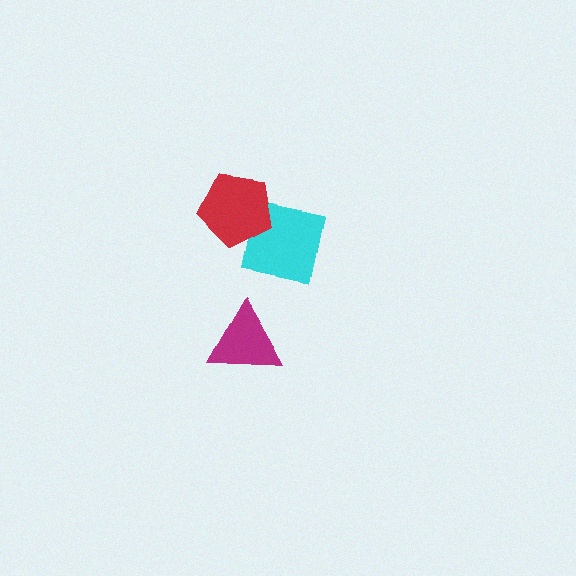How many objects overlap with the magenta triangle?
0 objects overlap with the magenta triangle.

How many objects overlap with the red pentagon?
1 object overlaps with the red pentagon.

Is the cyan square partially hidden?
Yes, it is partially covered by another shape.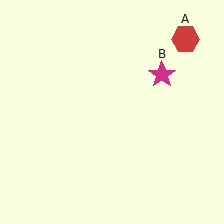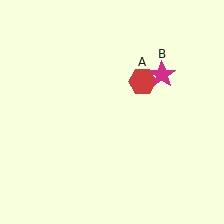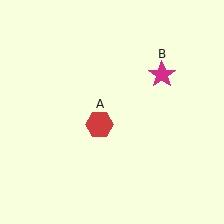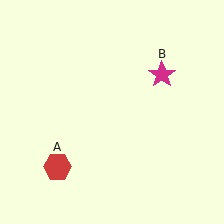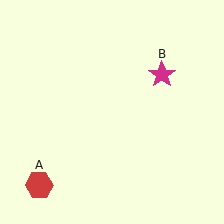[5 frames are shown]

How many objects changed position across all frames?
1 object changed position: red hexagon (object A).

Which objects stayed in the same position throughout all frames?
Magenta star (object B) remained stationary.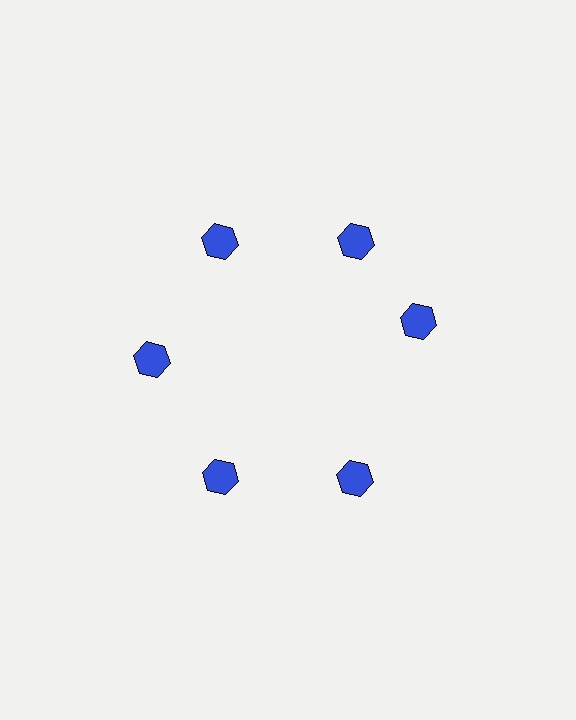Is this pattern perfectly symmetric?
No. The 6 blue hexagons are arranged in a ring, but one element near the 3 o'clock position is rotated out of alignment along the ring, breaking the 6-fold rotational symmetry.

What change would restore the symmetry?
The symmetry would be restored by rotating it back into even spacing with its neighbors so that all 6 hexagons sit at equal angles and equal distance from the center.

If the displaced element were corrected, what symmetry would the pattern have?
It would have 6-fold rotational symmetry — the pattern would map onto itself every 60 degrees.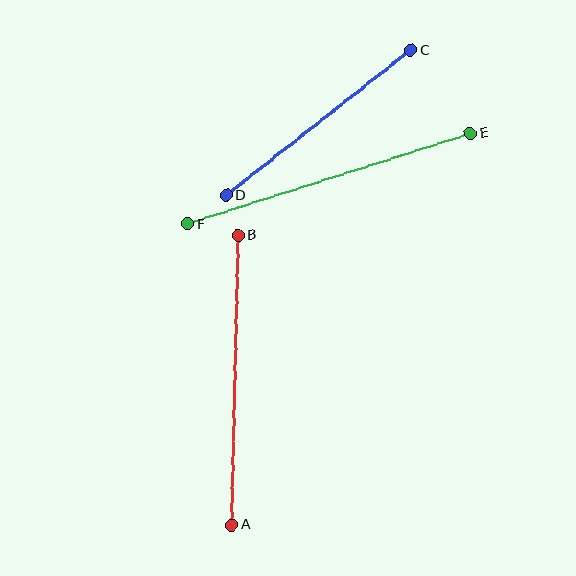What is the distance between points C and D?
The distance is approximately 235 pixels.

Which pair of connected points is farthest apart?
Points E and F are farthest apart.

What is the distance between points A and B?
The distance is approximately 290 pixels.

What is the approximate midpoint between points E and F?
The midpoint is at approximately (329, 179) pixels.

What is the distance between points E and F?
The distance is approximately 297 pixels.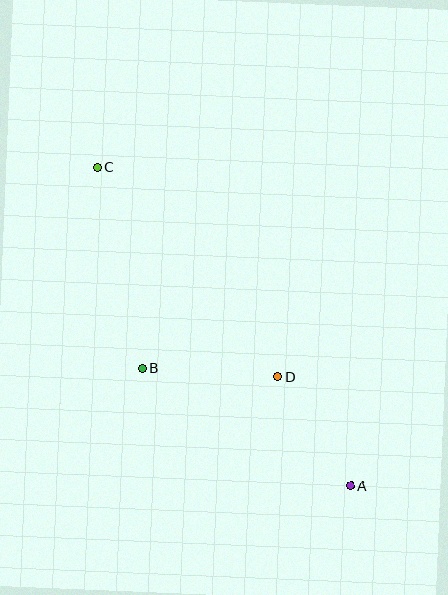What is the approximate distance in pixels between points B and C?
The distance between B and C is approximately 206 pixels.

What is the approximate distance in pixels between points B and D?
The distance between B and D is approximately 136 pixels.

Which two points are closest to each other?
Points A and D are closest to each other.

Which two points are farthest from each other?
Points A and C are farthest from each other.